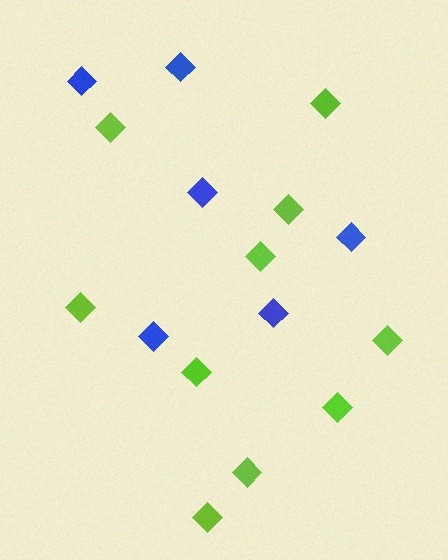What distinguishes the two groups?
There are 2 groups: one group of lime diamonds (10) and one group of blue diamonds (6).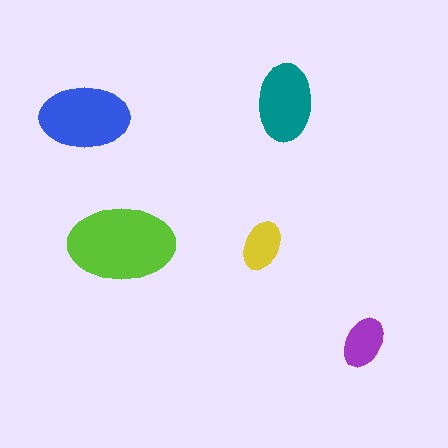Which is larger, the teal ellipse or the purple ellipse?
The teal one.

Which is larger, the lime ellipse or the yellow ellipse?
The lime one.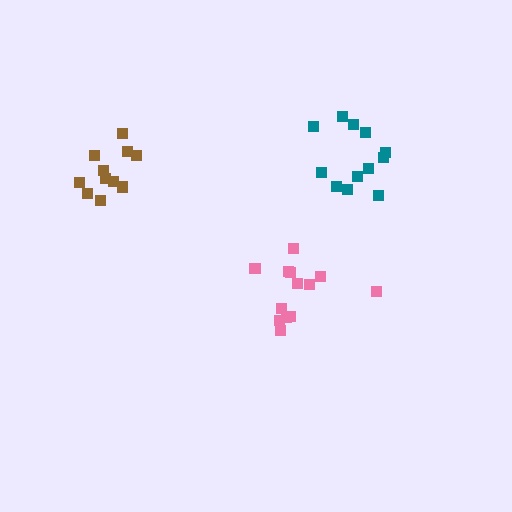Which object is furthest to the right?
The teal cluster is rightmost.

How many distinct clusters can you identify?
There are 3 distinct clusters.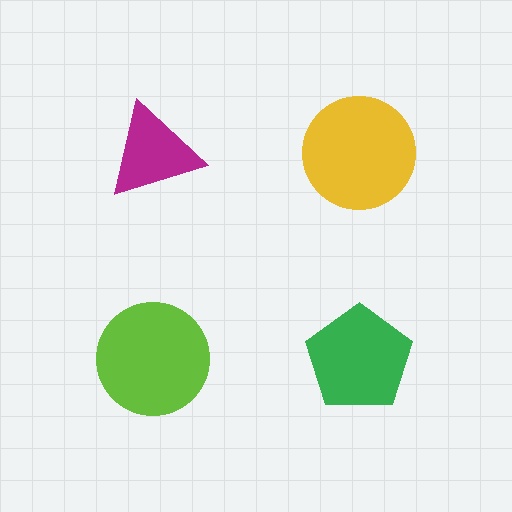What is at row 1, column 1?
A magenta triangle.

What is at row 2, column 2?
A green pentagon.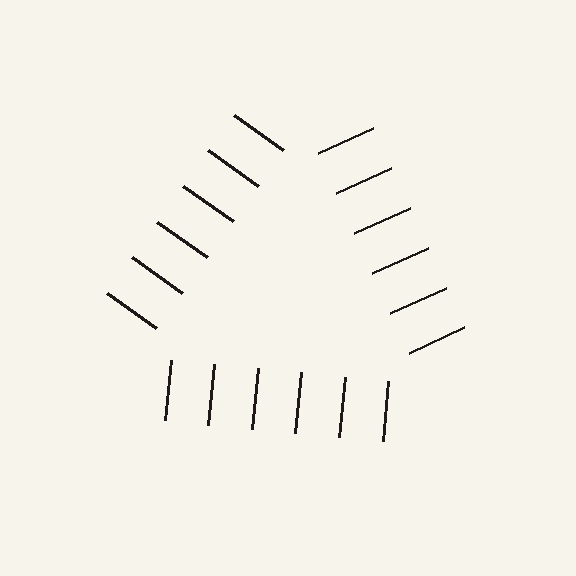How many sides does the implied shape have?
3 sides — the line-ends trace a triangle.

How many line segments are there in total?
18 — 6 along each of the 3 edges.